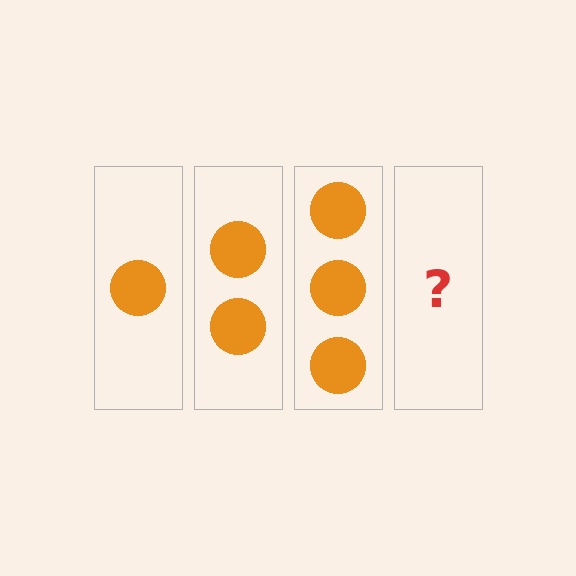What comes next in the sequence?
The next element should be 4 circles.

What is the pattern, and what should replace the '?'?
The pattern is that each step adds one more circle. The '?' should be 4 circles.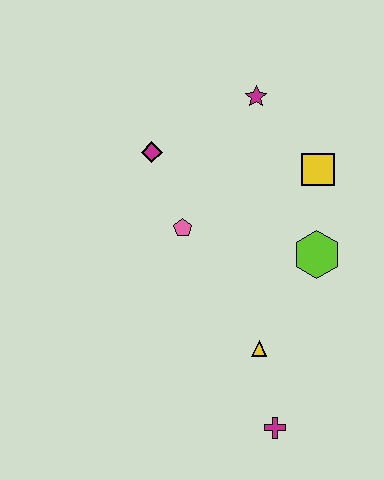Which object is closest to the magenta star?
The yellow square is closest to the magenta star.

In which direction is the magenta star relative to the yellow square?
The magenta star is above the yellow square.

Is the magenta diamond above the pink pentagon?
Yes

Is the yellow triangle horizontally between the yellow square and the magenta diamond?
Yes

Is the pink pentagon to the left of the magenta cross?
Yes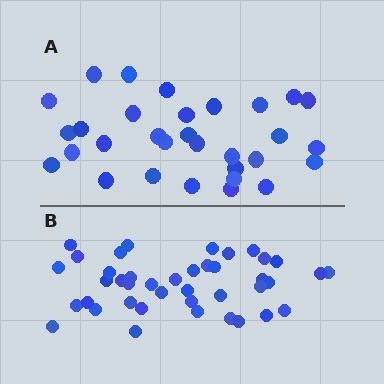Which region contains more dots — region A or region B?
Region B (the bottom region) has more dots.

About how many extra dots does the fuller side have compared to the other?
Region B has roughly 10 or so more dots than region A.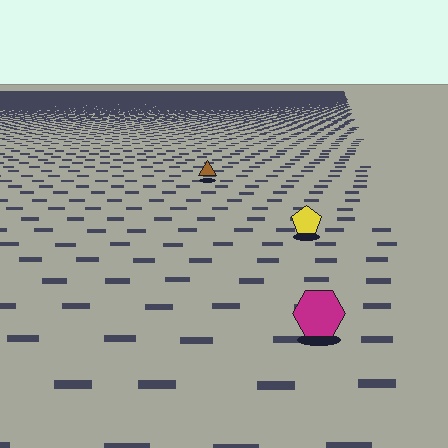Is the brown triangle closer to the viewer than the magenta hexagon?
No. The magenta hexagon is closer — you can tell from the texture gradient: the ground texture is coarser near it.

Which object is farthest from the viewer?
The brown triangle is farthest from the viewer. It appears smaller and the ground texture around it is denser.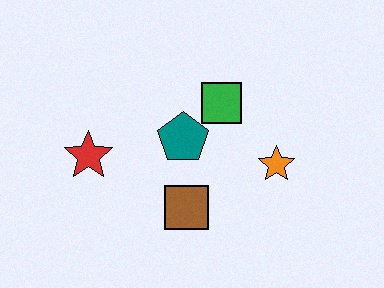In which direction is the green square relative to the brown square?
The green square is above the brown square.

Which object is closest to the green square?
The teal pentagon is closest to the green square.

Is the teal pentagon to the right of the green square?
No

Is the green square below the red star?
No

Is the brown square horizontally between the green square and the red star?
Yes